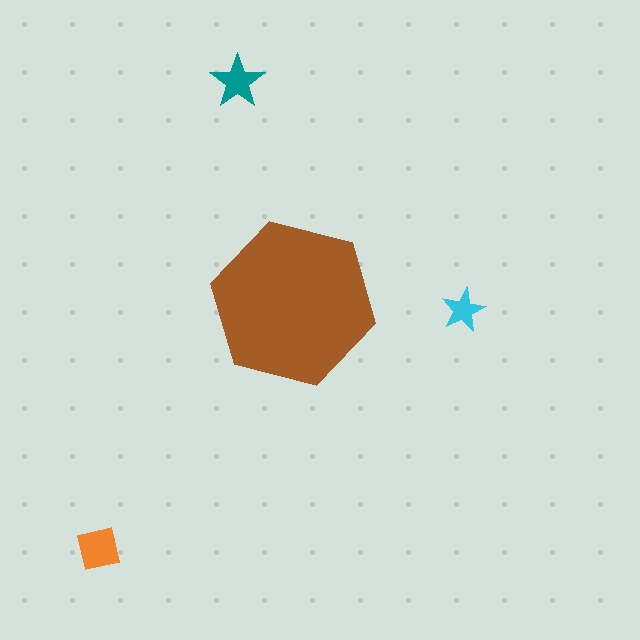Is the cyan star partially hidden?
No, the cyan star is fully visible.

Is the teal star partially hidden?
No, the teal star is fully visible.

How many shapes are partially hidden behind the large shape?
0 shapes are partially hidden.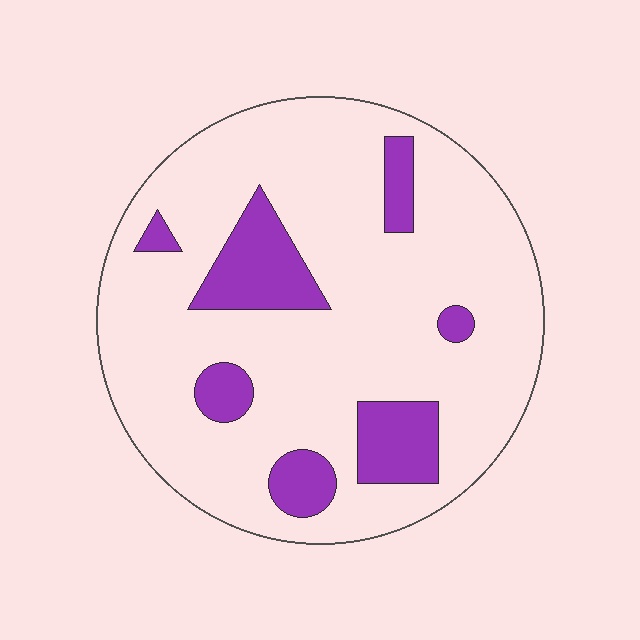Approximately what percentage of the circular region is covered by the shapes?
Approximately 20%.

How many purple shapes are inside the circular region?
7.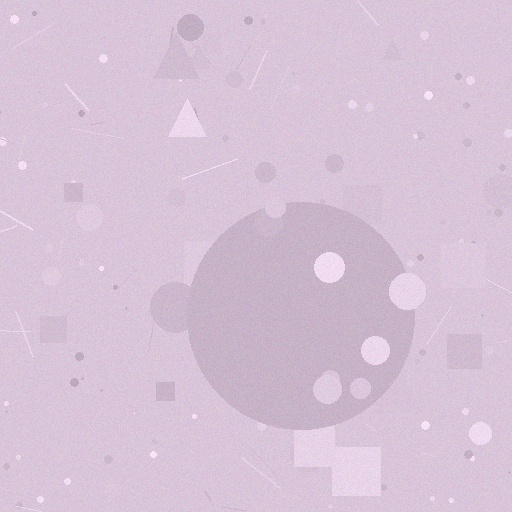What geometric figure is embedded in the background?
A circle is embedded in the background.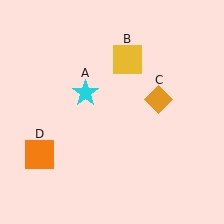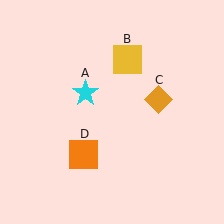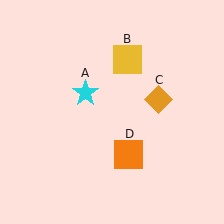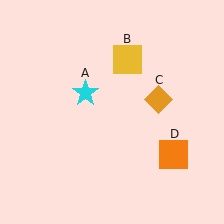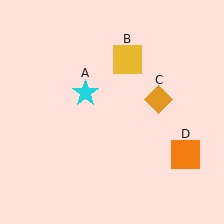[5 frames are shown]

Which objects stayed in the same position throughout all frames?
Cyan star (object A) and yellow square (object B) and orange diamond (object C) remained stationary.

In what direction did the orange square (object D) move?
The orange square (object D) moved right.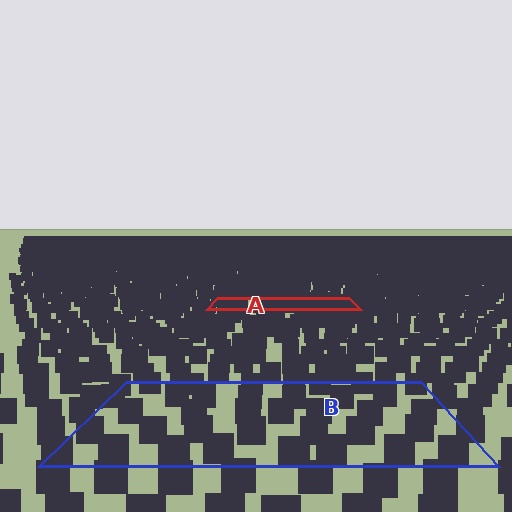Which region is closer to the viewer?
Region B is closer. The texture elements there are larger and more spread out.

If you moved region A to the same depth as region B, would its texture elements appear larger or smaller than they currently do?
They would appear larger. At a closer depth, the same texture elements are projected at a bigger on-screen size.